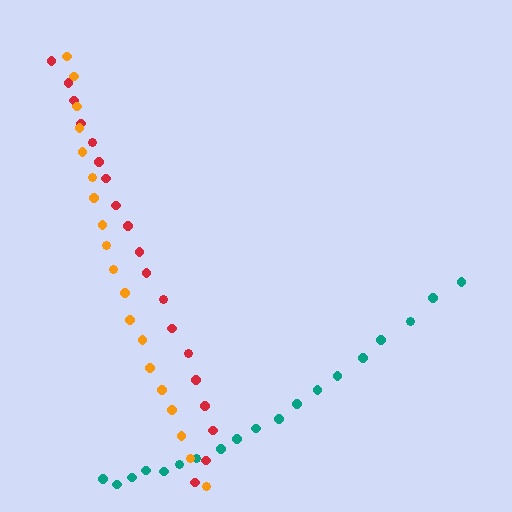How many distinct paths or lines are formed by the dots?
There are 3 distinct paths.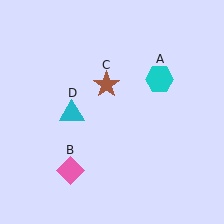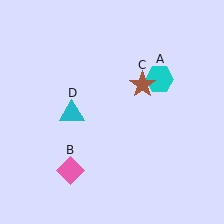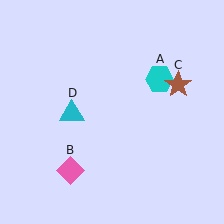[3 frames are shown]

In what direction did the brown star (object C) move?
The brown star (object C) moved right.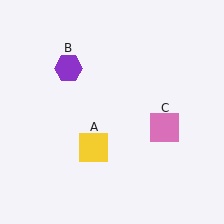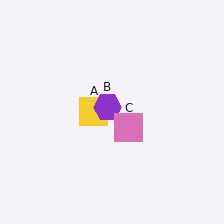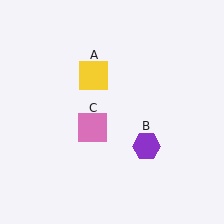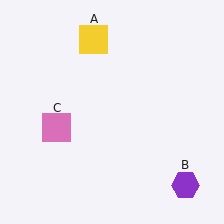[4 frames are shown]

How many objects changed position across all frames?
3 objects changed position: yellow square (object A), purple hexagon (object B), pink square (object C).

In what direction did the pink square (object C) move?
The pink square (object C) moved left.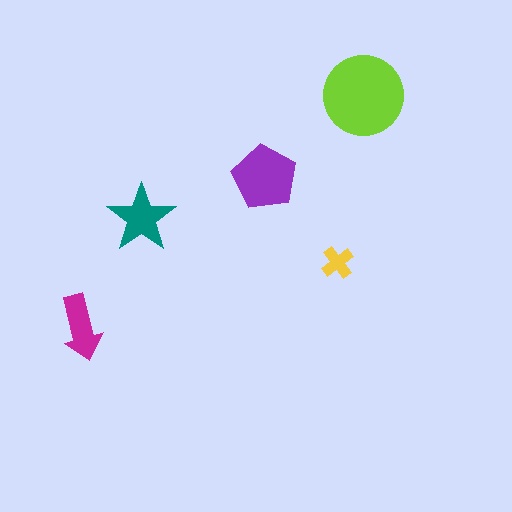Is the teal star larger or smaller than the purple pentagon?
Smaller.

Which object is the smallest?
The yellow cross.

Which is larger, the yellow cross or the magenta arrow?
The magenta arrow.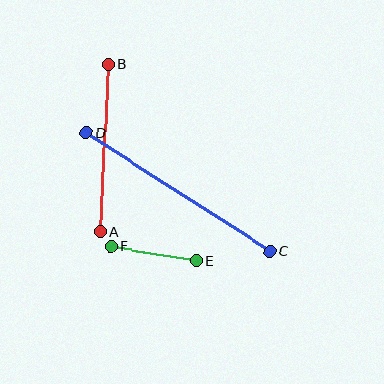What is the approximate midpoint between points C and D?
The midpoint is at approximately (178, 192) pixels.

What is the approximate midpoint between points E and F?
The midpoint is at approximately (154, 254) pixels.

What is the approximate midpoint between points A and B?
The midpoint is at approximately (104, 148) pixels.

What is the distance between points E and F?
The distance is approximately 87 pixels.